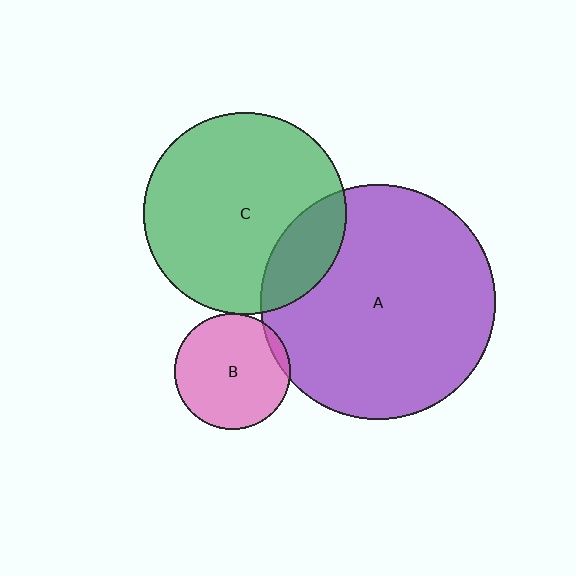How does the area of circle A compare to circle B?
Approximately 4.1 times.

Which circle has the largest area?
Circle A (purple).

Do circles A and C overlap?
Yes.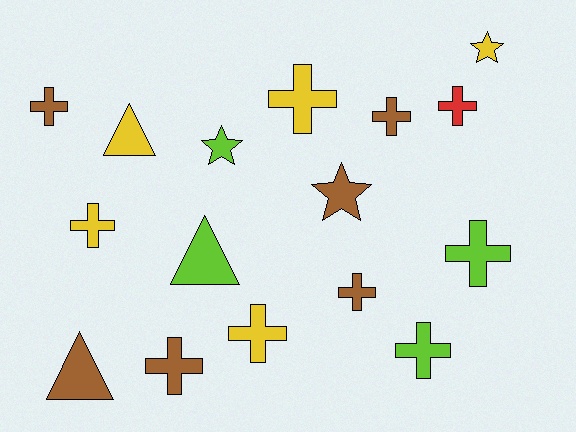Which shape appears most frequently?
Cross, with 10 objects.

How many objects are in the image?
There are 16 objects.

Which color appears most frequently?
Brown, with 6 objects.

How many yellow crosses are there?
There are 3 yellow crosses.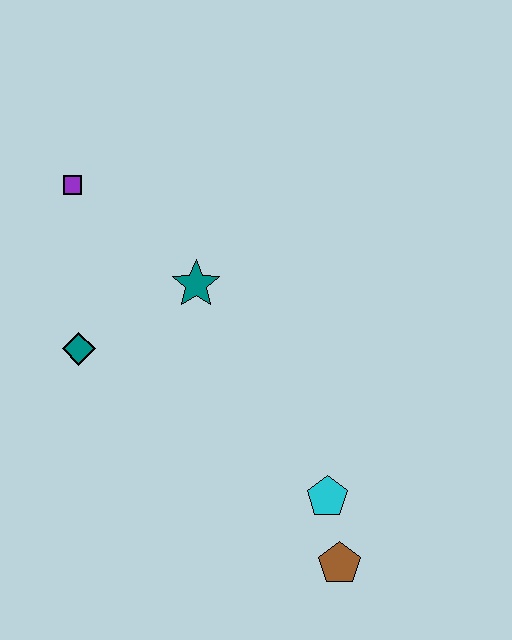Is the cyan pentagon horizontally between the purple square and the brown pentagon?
Yes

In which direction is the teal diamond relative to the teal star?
The teal diamond is to the left of the teal star.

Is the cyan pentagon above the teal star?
No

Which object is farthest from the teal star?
The brown pentagon is farthest from the teal star.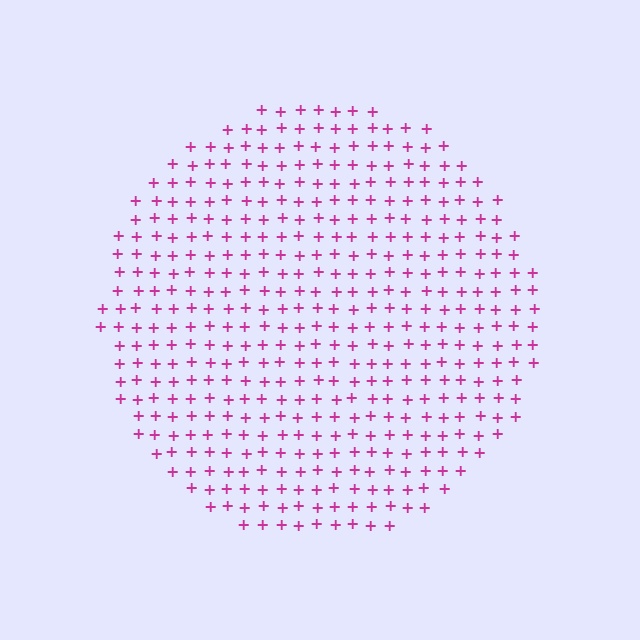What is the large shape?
The large shape is a circle.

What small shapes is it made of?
It is made of small plus signs.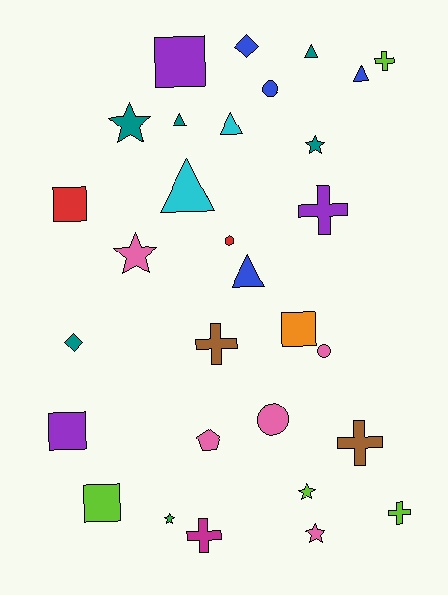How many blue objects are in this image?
There are 4 blue objects.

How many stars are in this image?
There are 6 stars.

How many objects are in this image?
There are 30 objects.